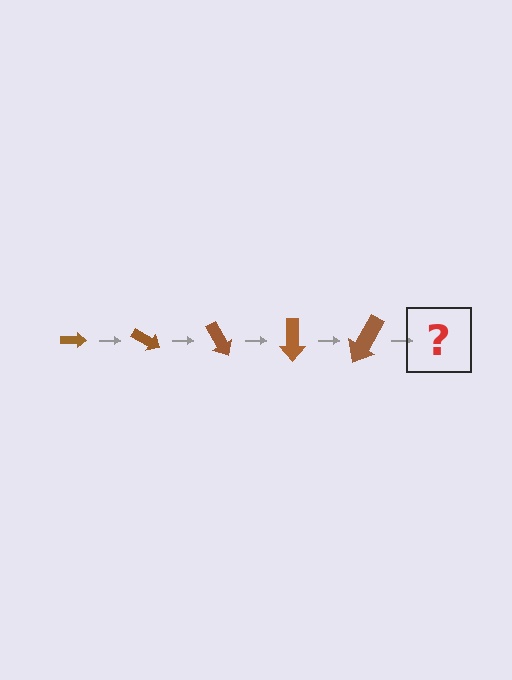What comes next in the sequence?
The next element should be an arrow, larger than the previous one and rotated 150 degrees from the start.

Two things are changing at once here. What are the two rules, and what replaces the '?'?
The two rules are that the arrow grows larger each step and it rotates 30 degrees each step. The '?' should be an arrow, larger than the previous one and rotated 150 degrees from the start.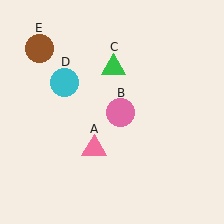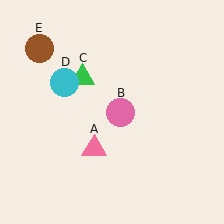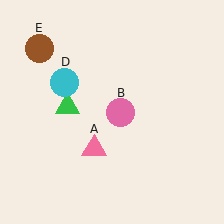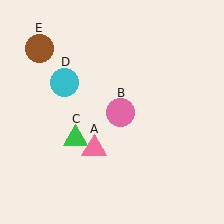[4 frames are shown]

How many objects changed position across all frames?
1 object changed position: green triangle (object C).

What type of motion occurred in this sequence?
The green triangle (object C) rotated counterclockwise around the center of the scene.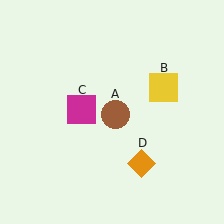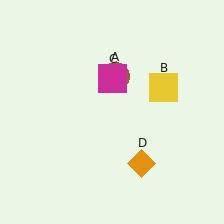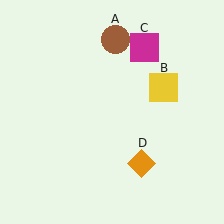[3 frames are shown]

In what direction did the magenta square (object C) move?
The magenta square (object C) moved up and to the right.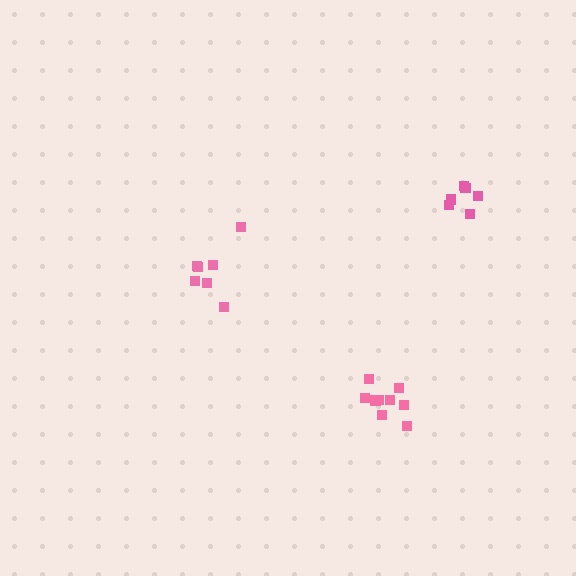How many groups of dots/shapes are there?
There are 3 groups.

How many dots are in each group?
Group 1: 6 dots, Group 2: 7 dots, Group 3: 9 dots (22 total).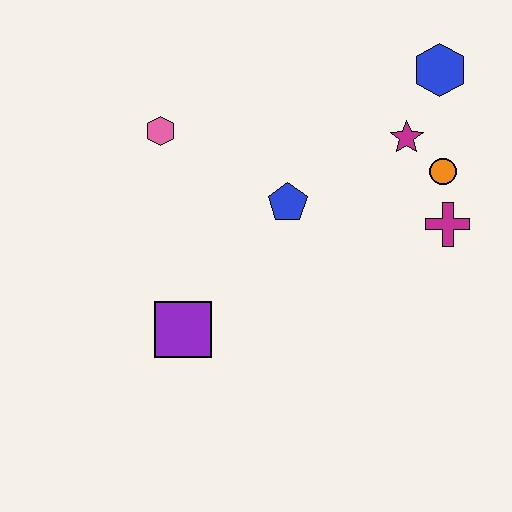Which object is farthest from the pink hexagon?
The magenta cross is farthest from the pink hexagon.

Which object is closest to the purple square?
The blue pentagon is closest to the purple square.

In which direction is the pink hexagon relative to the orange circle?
The pink hexagon is to the left of the orange circle.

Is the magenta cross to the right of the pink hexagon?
Yes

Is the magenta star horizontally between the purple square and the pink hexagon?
No